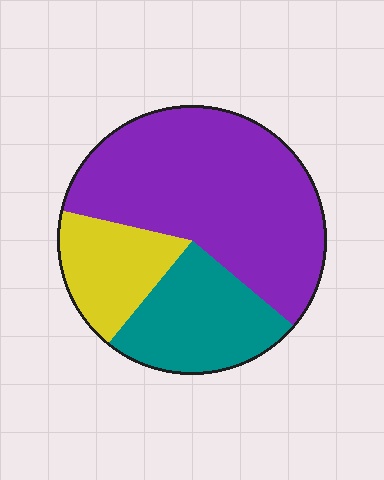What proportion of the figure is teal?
Teal covers around 25% of the figure.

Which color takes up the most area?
Purple, at roughly 60%.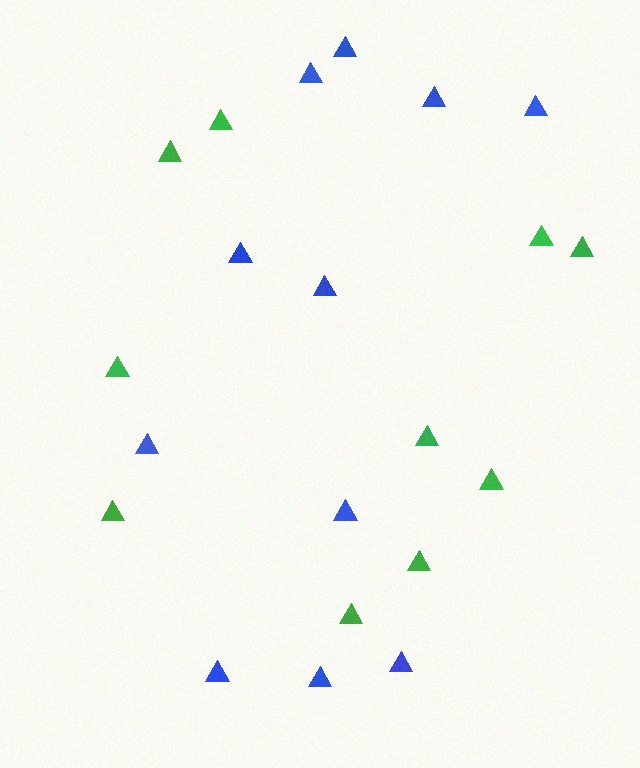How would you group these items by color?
There are 2 groups: one group of green triangles (10) and one group of blue triangles (11).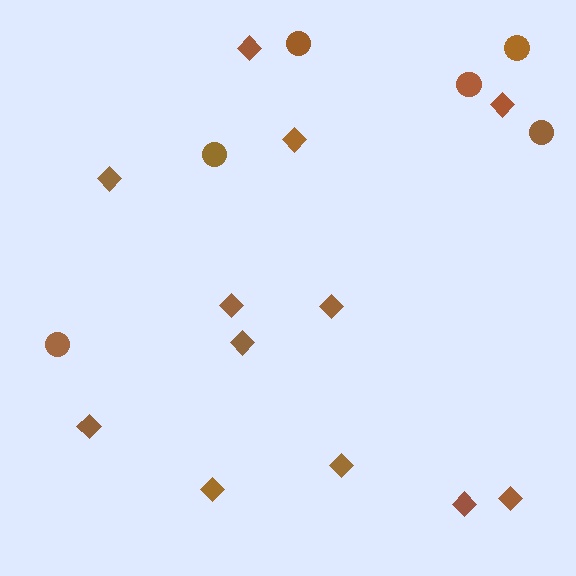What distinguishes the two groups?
There are 2 groups: one group of diamonds (12) and one group of circles (6).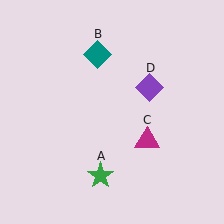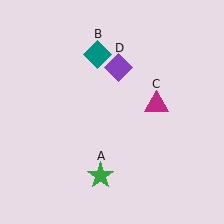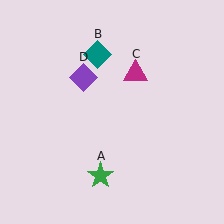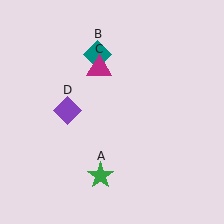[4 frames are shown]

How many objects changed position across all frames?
2 objects changed position: magenta triangle (object C), purple diamond (object D).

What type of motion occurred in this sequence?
The magenta triangle (object C), purple diamond (object D) rotated counterclockwise around the center of the scene.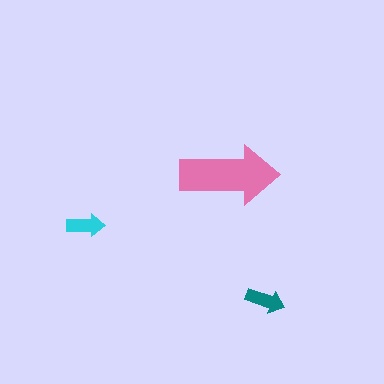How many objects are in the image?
There are 3 objects in the image.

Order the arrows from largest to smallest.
the pink one, the teal one, the cyan one.